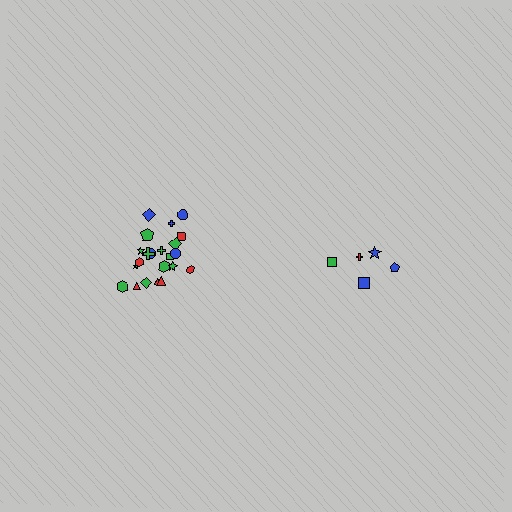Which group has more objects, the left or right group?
The left group.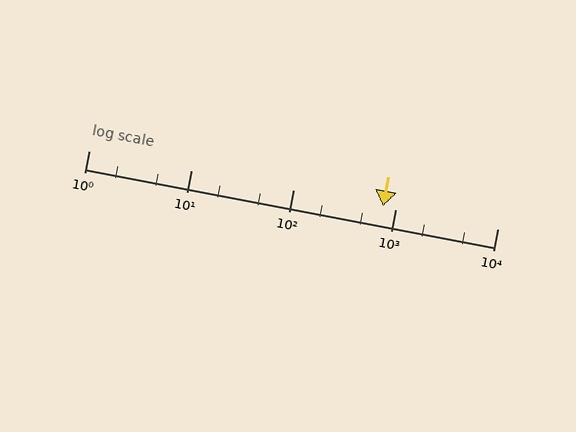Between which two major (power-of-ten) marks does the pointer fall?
The pointer is between 100 and 1000.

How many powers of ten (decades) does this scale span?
The scale spans 4 decades, from 1 to 10000.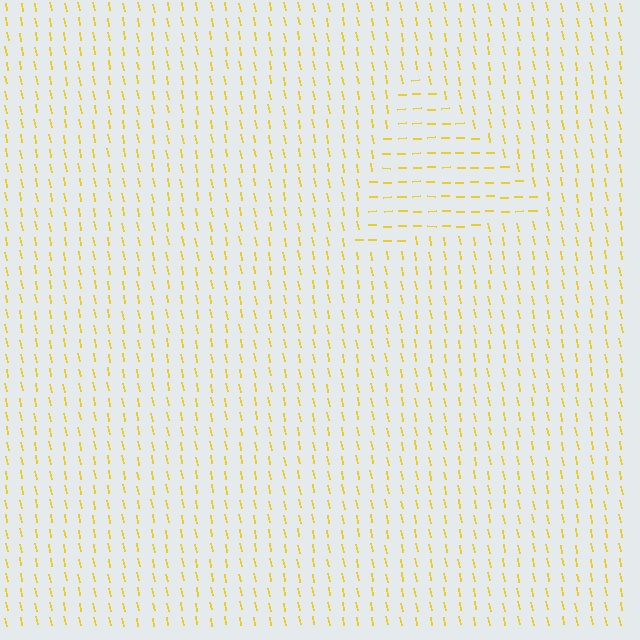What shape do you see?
I see a triangle.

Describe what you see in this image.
The image is filled with small yellow line segments. A triangle region in the image has lines oriented differently from the surrounding lines, creating a visible texture boundary.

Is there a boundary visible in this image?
Yes, there is a texture boundary formed by a change in line orientation.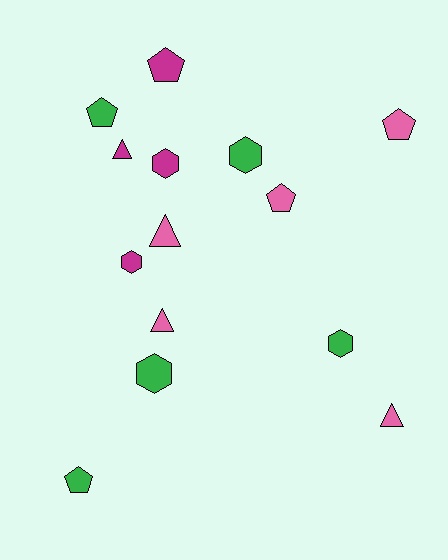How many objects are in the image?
There are 14 objects.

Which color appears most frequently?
Green, with 5 objects.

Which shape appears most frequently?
Hexagon, with 5 objects.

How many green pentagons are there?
There are 2 green pentagons.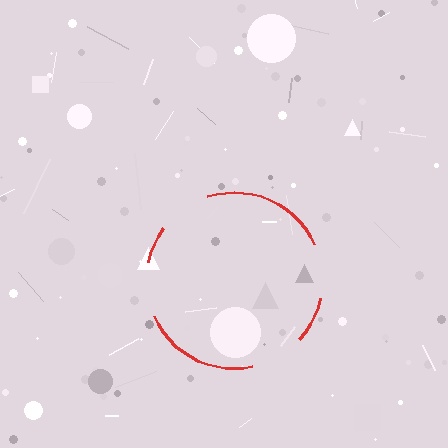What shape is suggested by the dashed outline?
The dashed outline suggests a circle.